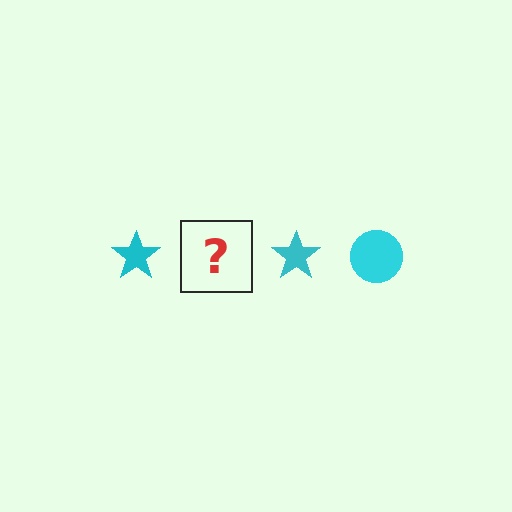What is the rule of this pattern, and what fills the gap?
The rule is that the pattern cycles through star, circle shapes in cyan. The gap should be filled with a cyan circle.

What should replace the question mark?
The question mark should be replaced with a cyan circle.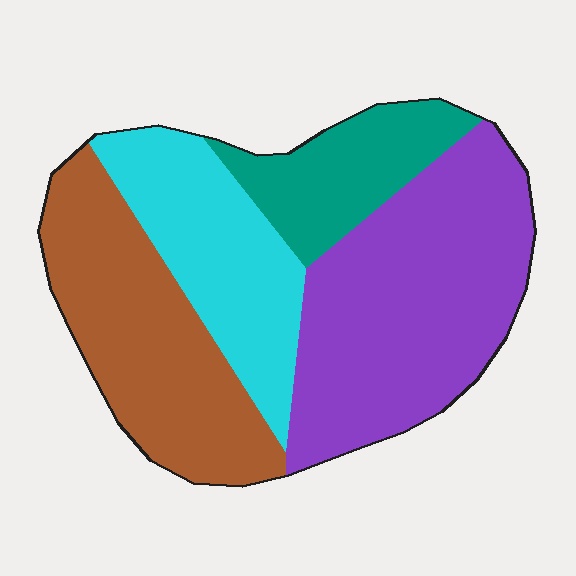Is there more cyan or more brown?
Brown.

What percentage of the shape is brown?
Brown takes up between a quarter and a half of the shape.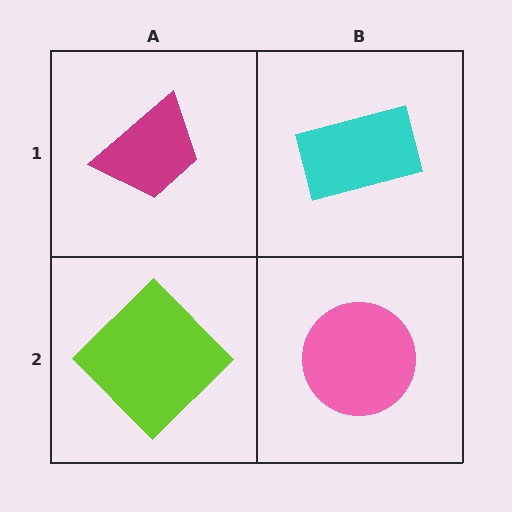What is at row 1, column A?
A magenta trapezoid.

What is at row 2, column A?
A lime diamond.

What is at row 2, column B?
A pink circle.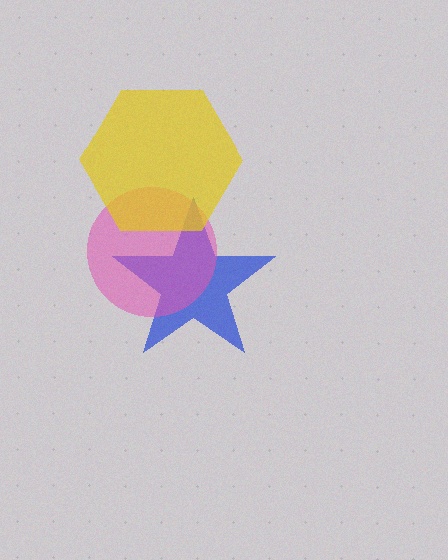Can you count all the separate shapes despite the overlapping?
Yes, there are 3 separate shapes.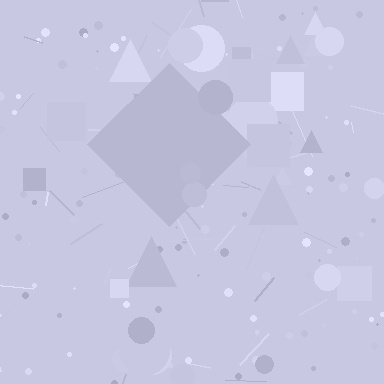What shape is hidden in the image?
A diamond is hidden in the image.